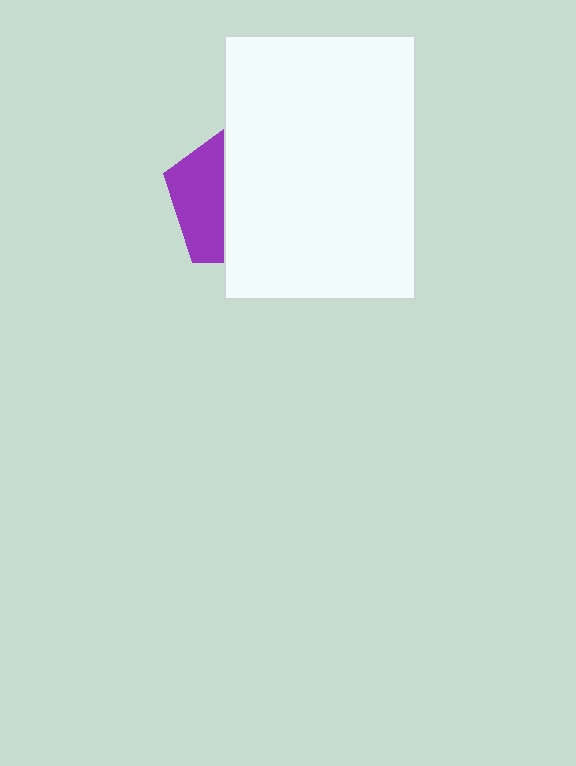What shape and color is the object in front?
The object in front is a white rectangle.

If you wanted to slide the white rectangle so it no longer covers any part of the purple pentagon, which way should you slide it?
Slide it right — that is the most direct way to separate the two shapes.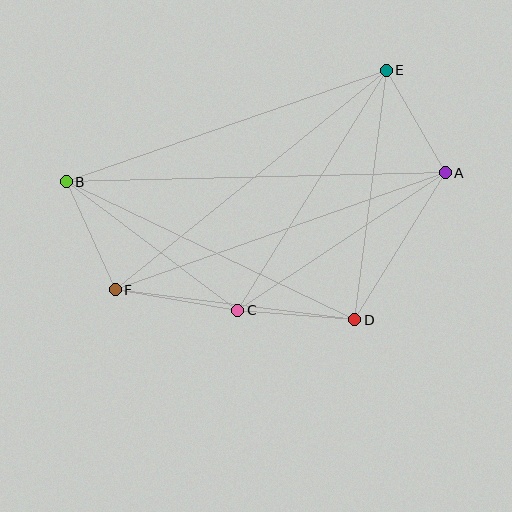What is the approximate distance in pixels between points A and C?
The distance between A and C is approximately 249 pixels.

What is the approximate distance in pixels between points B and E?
The distance between B and E is approximately 339 pixels.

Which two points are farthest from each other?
Points A and B are farthest from each other.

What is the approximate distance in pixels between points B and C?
The distance between B and C is approximately 214 pixels.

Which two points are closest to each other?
Points C and D are closest to each other.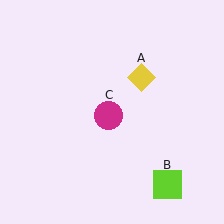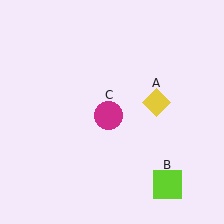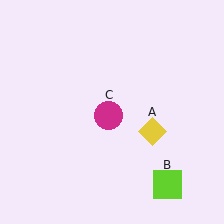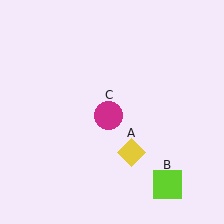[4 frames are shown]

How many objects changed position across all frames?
1 object changed position: yellow diamond (object A).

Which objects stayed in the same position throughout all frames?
Lime square (object B) and magenta circle (object C) remained stationary.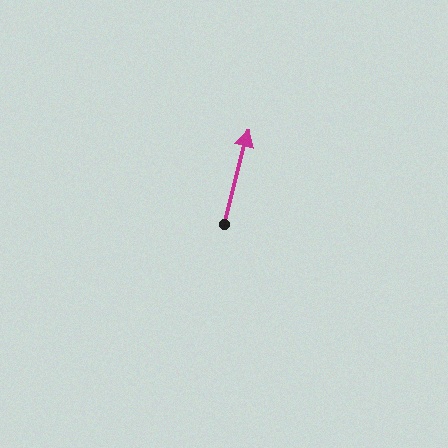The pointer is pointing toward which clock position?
Roughly 12 o'clock.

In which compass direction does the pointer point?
North.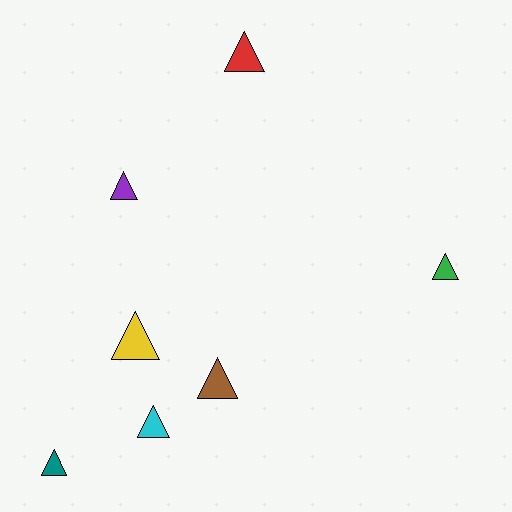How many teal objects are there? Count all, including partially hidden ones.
There is 1 teal object.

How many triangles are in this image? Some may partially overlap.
There are 7 triangles.